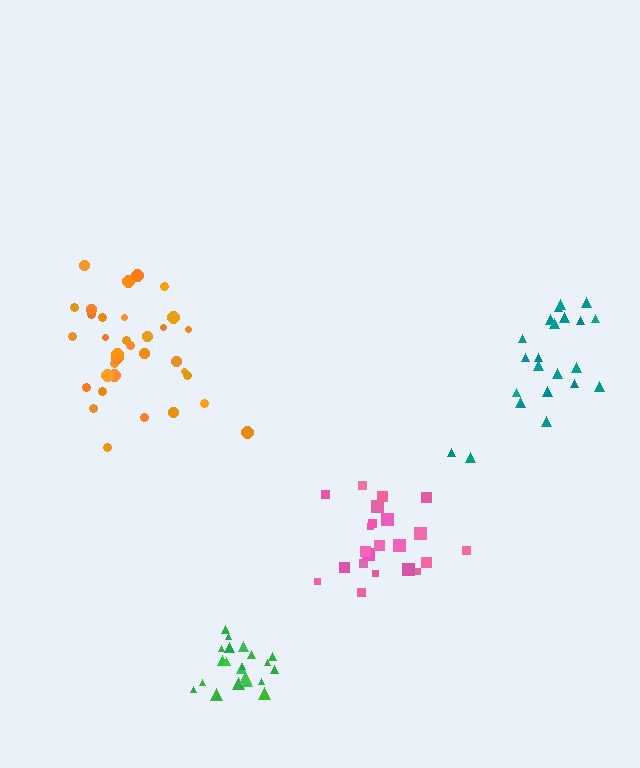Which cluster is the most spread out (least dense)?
Teal.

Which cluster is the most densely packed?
Green.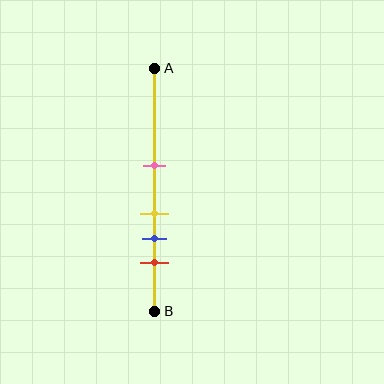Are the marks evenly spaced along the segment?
No, the marks are not evenly spaced.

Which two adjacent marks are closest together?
The yellow and blue marks are the closest adjacent pair.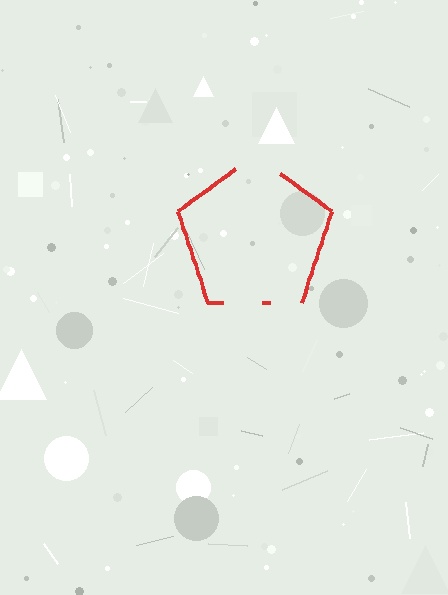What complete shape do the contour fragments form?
The contour fragments form a pentagon.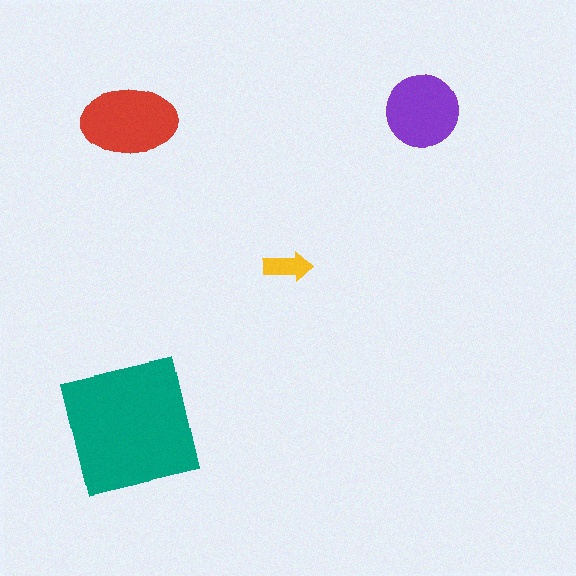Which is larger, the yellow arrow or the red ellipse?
The red ellipse.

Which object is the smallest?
The yellow arrow.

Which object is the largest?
The teal square.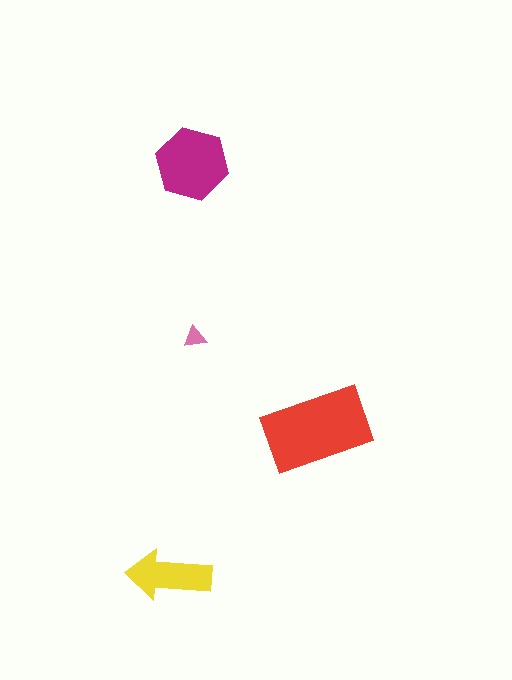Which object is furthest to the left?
The yellow arrow is leftmost.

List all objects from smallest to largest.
The pink triangle, the yellow arrow, the magenta hexagon, the red rectangle.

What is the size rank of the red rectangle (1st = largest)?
1st.